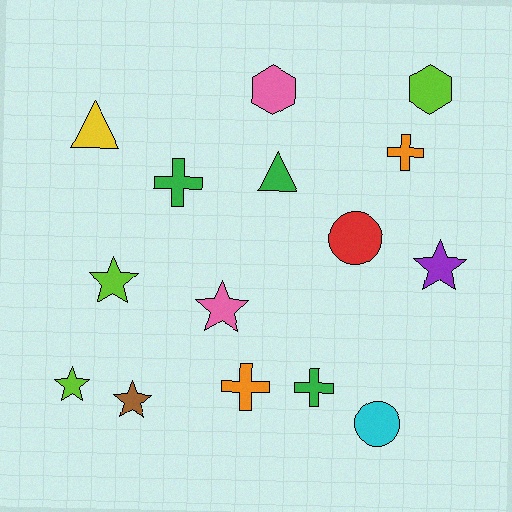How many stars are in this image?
There are 5 stars.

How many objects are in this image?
There are 15 objects.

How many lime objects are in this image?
There are 3 lime objects.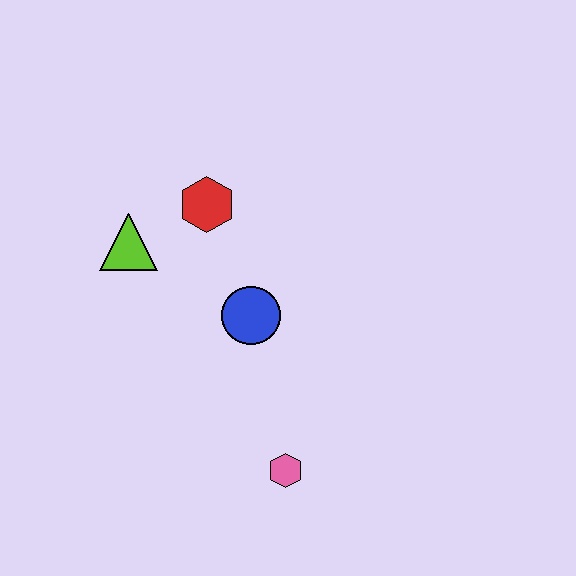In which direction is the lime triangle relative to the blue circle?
The lime triangle is to the left of the blue circle.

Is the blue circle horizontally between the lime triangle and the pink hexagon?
Yes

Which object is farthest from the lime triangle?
The pink hexagon is farthest from the lime triangle.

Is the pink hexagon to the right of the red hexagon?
Yes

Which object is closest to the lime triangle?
The red hexagon is closest to the lime triangle.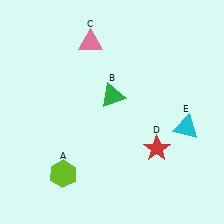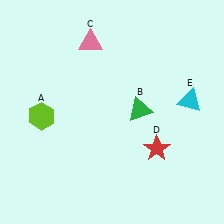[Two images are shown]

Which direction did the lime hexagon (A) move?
The lime hexagon (A) moved up.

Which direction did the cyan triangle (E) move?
The cyan triangle (E) moved up.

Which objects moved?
The objects that moved are: the lime hexagon (A), the green triangle (B), the cyan triangle (E).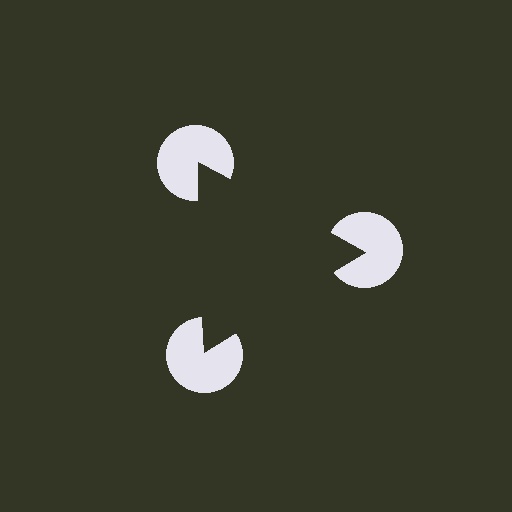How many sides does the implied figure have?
3 sides.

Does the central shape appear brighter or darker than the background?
It typically appears slightly darker than the background, even though no actual brightness change is drawn.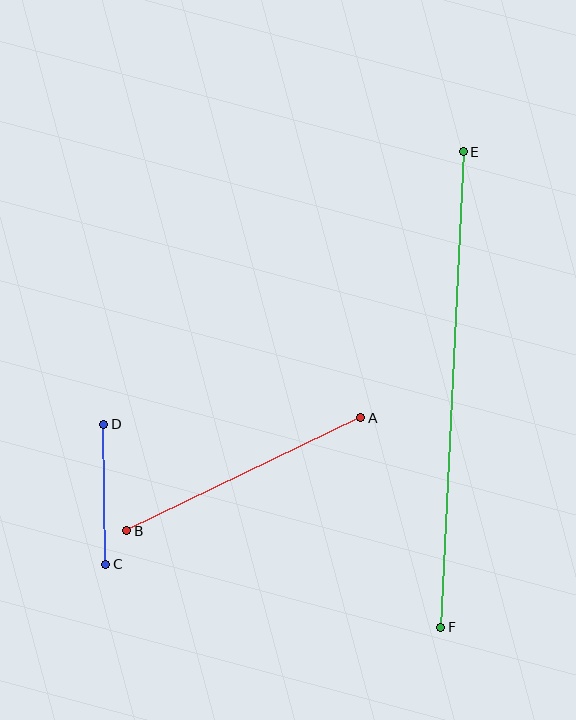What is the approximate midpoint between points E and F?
The midpoint is at approximately (452, 389) pixels.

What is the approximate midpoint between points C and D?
The midpoint is at approximately (105, 494) pixels.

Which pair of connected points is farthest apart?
Points E and F are farthest apart.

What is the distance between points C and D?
The distance is approximately 140 pixels.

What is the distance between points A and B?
The distance is approximately 260 pixels.